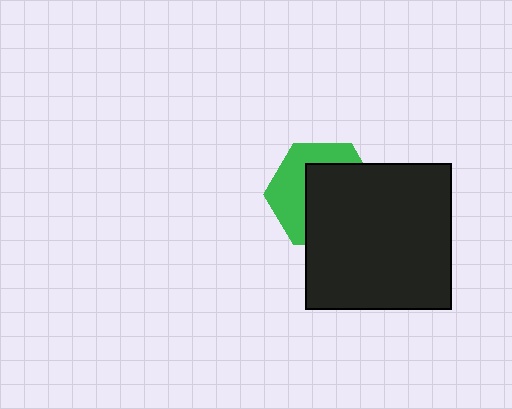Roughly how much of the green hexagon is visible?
A small part of it is visible (roughly 43%).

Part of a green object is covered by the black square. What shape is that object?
It is a hexagon.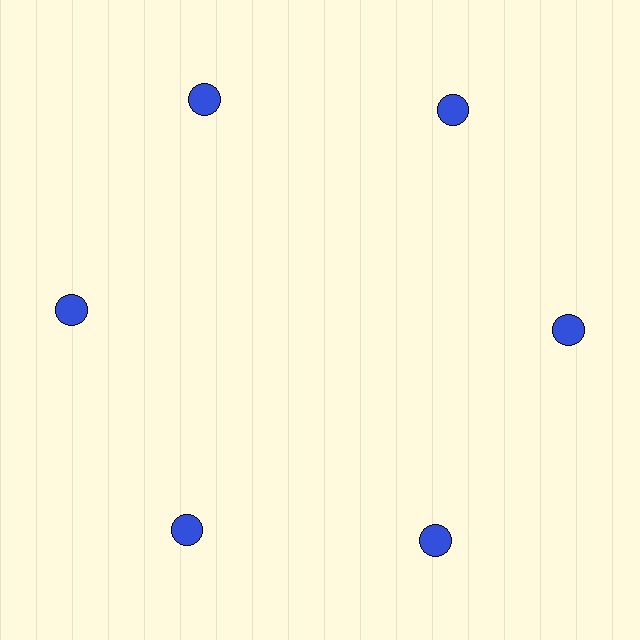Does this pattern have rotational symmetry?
Yes, this pattern has 6-fold rotational symmetry. It looks the same after rotating 60 degrees around the center.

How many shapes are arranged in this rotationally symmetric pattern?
There are 6 shapes, arranged in 6 groups of 1.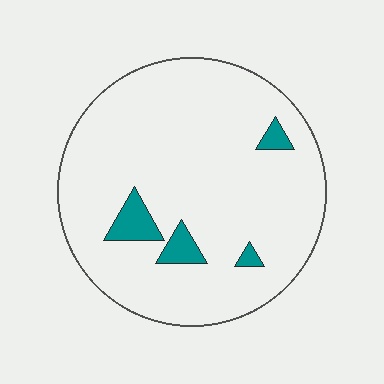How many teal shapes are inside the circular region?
4.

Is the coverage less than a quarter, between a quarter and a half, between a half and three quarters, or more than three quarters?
Less than a quarter.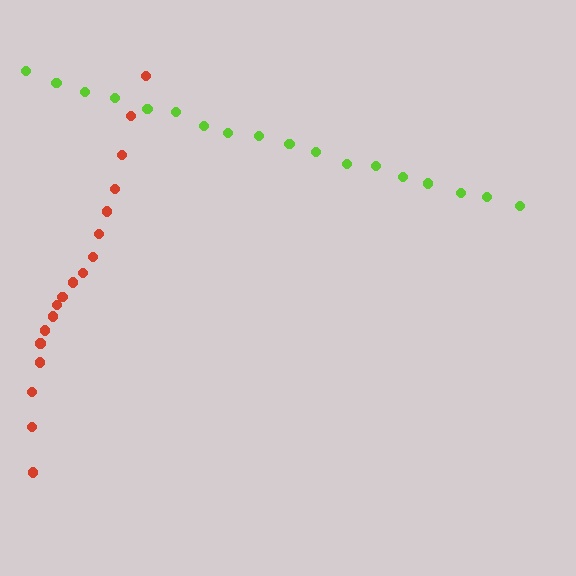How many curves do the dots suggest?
There are 2 distinct paths.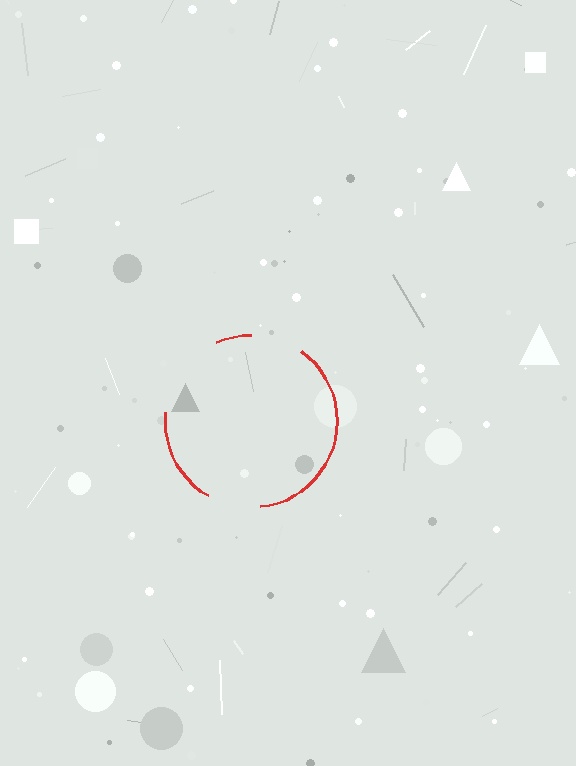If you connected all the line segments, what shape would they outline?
They would outline a circle.